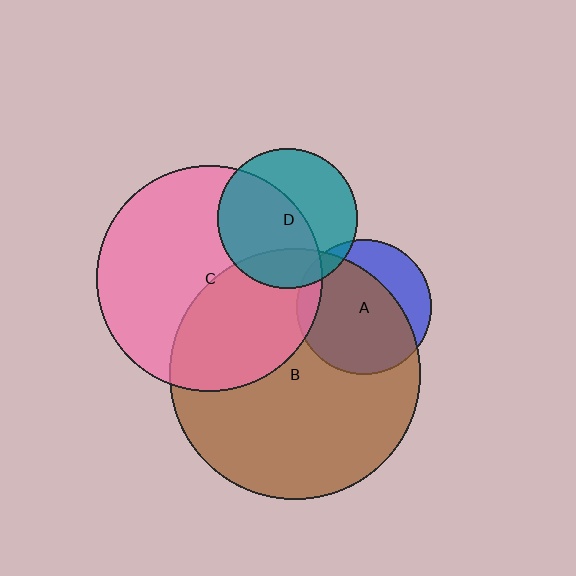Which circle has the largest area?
Circle B (brown).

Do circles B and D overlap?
Yes.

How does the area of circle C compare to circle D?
Approximately 2.6 times.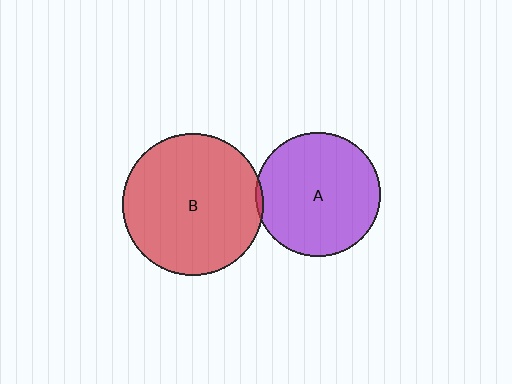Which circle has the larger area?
Circle B (red).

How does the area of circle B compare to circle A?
Approximately 1.3 times.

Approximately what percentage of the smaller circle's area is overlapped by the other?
Approximately 5%.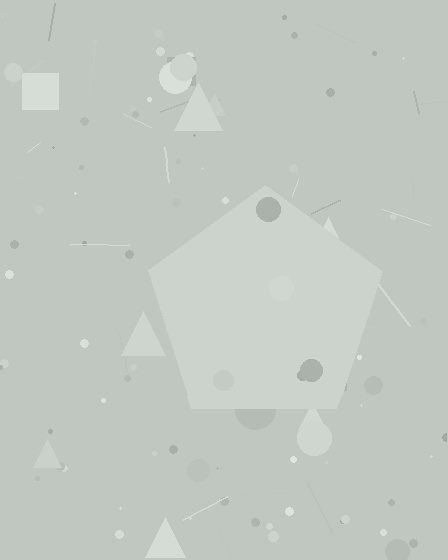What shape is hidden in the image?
A pentagon is hidden in the image.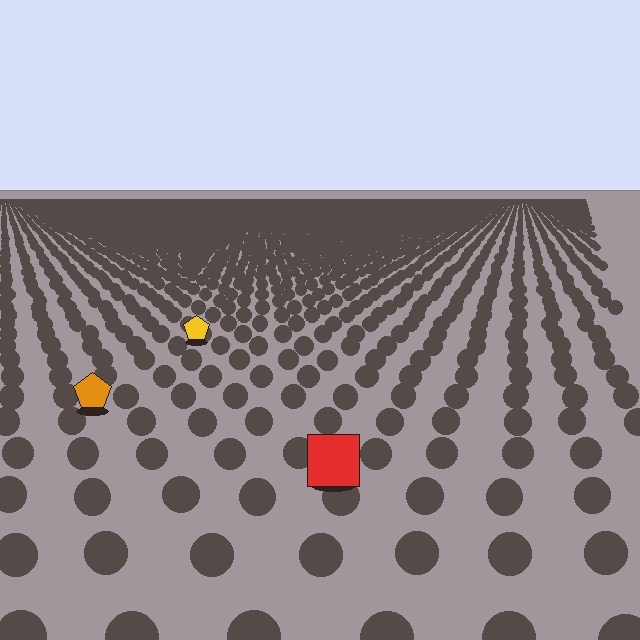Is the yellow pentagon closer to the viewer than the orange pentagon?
No. The orange pentagon is closer — you can tell from the texture gradient: the ground texture is coarser near it.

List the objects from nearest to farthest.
From nearest to farthest: the red square, the orange pentagon, the yellow pentagon.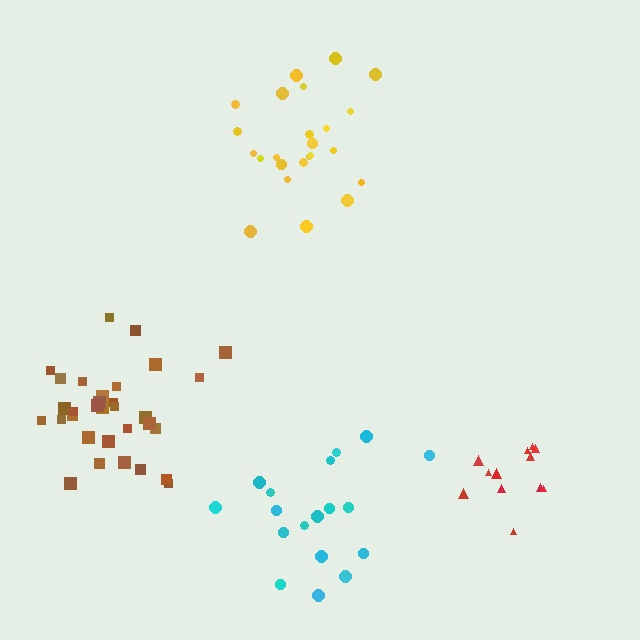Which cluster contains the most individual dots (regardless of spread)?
Brown (32).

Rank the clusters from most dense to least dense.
brown, yellow, red, cyan.